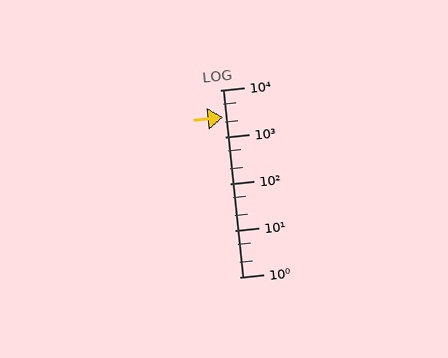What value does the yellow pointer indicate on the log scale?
The pointer indicates approximately 2600.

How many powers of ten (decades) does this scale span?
The scale spans 4 decades, from 1 to 10000.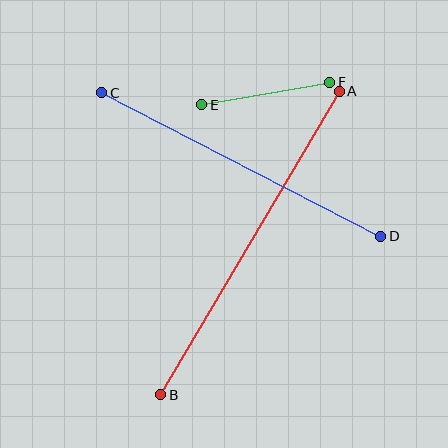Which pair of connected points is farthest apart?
Points A and B are farthest apart.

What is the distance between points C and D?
The distance is approximately 314 pixels.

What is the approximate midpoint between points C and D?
The midpoint is at approximately (241, 165) pixels.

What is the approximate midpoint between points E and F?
The midpoint is at approximately (266, 94) pixels.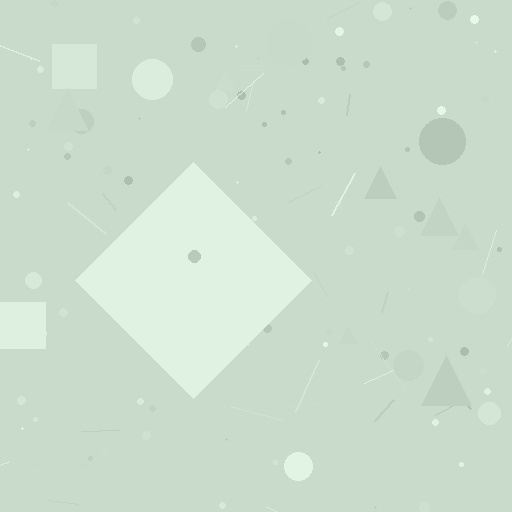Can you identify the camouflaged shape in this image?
The camouflaged shape is a diamond.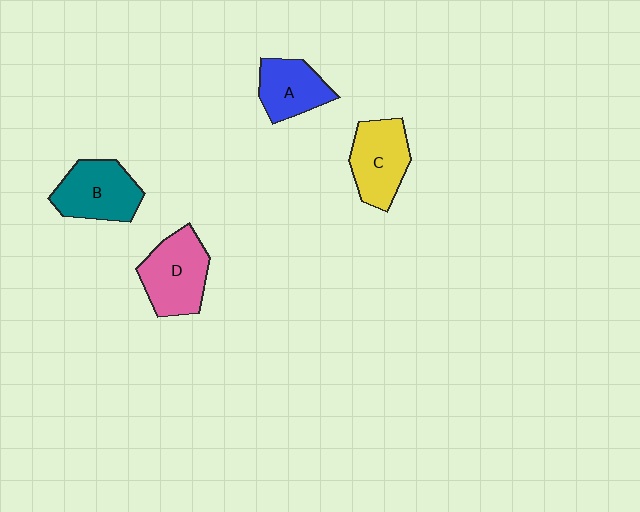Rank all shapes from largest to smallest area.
From largest to smallest: D (pink), B (teal), C (yellow), A (blue).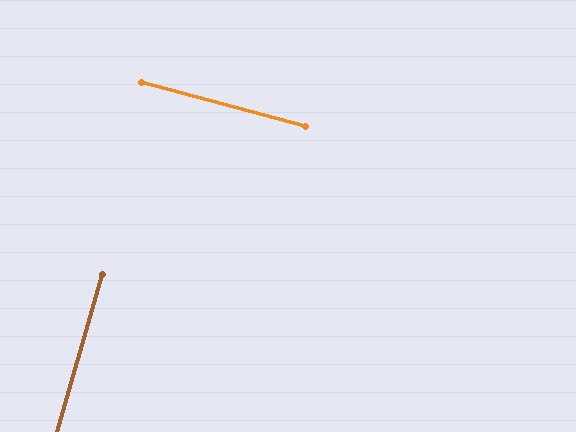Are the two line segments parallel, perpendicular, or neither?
Perpendicular — they meet at approximately 89°.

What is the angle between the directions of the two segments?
Approximately 89 degrees.